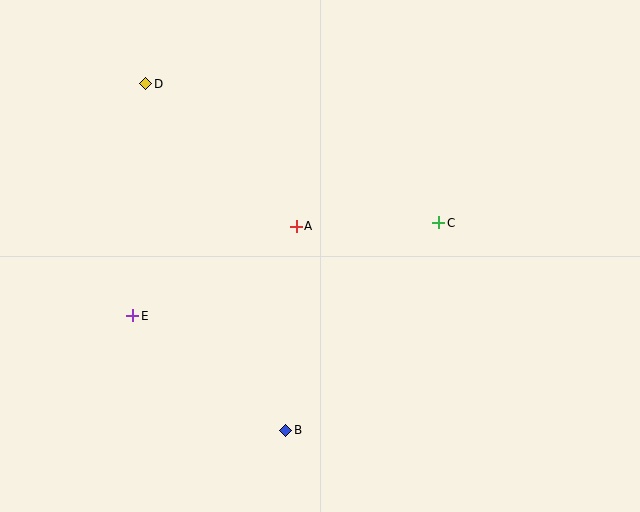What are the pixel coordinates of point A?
Point A is at (296, 226).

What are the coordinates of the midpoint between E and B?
The midpoint between E and B is at (209, 373).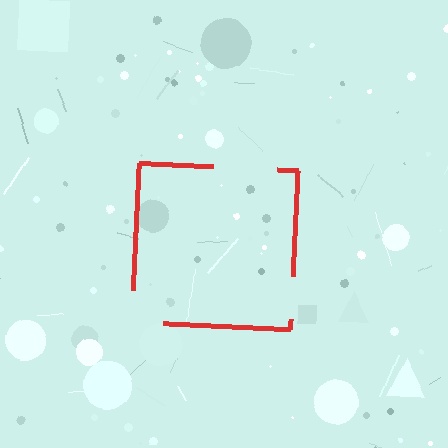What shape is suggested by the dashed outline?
The dashed outline suggests a square.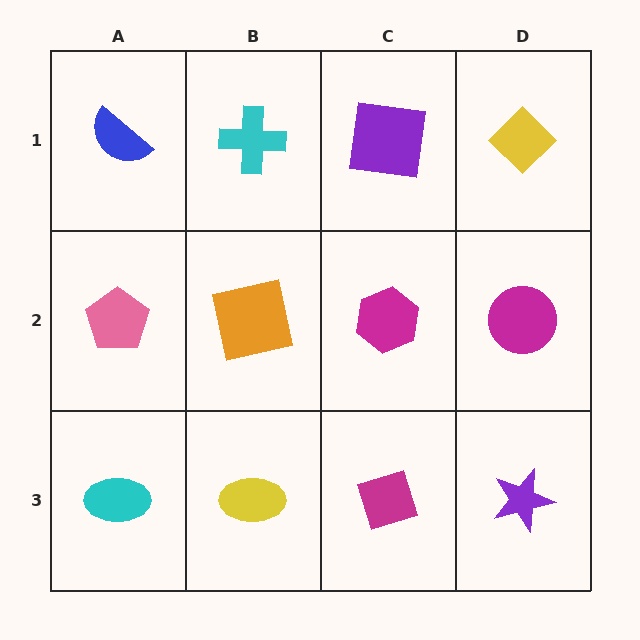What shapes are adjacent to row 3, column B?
An orange square (row 2, column B), a cyan ellipse (row 3, column A), a magenta diamond (row 3, column C).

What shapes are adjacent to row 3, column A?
A pink pentagon (row 2, column A), a yellow ellipse (row 3, column B).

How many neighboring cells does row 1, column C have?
3.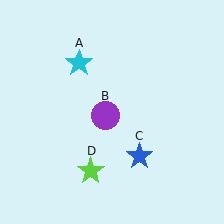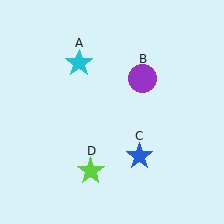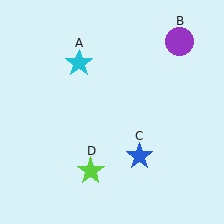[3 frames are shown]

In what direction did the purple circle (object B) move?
The purple circle (object B) moved up and to the right.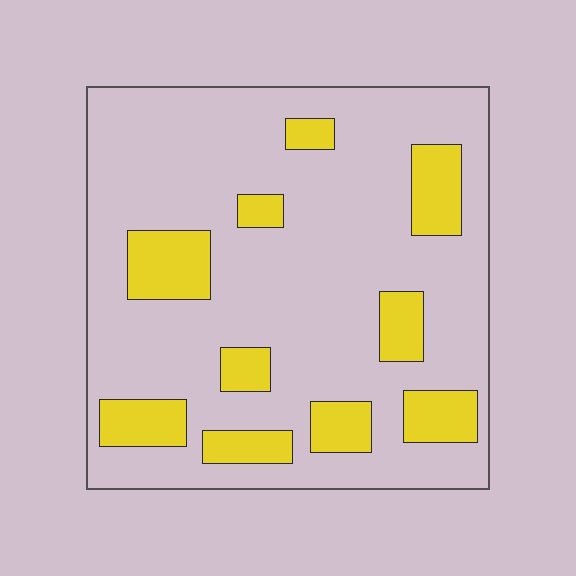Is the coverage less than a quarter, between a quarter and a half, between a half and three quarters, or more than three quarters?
Less than a quarter.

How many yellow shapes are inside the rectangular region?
10.